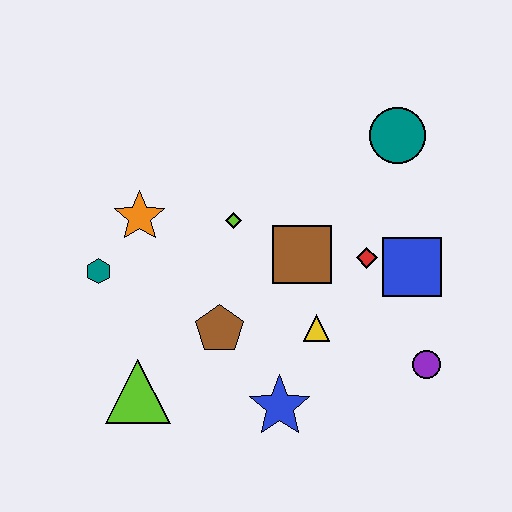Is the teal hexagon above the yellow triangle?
Yes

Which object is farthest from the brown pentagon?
The teal circle is farthest from the brown pentagon.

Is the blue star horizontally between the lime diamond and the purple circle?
Yes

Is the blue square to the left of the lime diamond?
No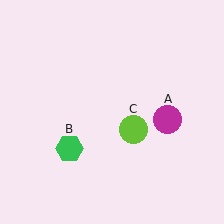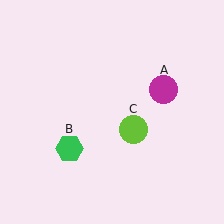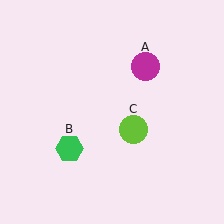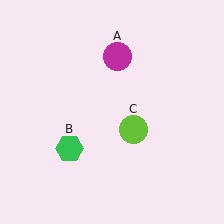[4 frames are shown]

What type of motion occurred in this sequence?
The magenta circle (object A) rotated counterclockwise around the center of the scene.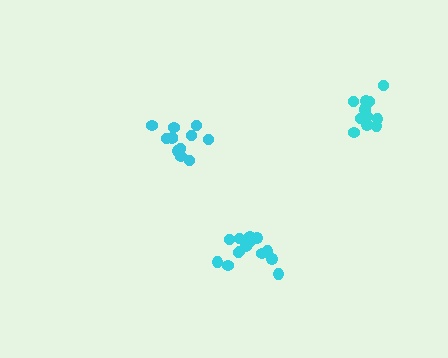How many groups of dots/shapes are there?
There are 3 groups.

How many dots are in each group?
Group 1: 14 dots, Group 2: 12 dots, Group 3: 12 dots (38 total).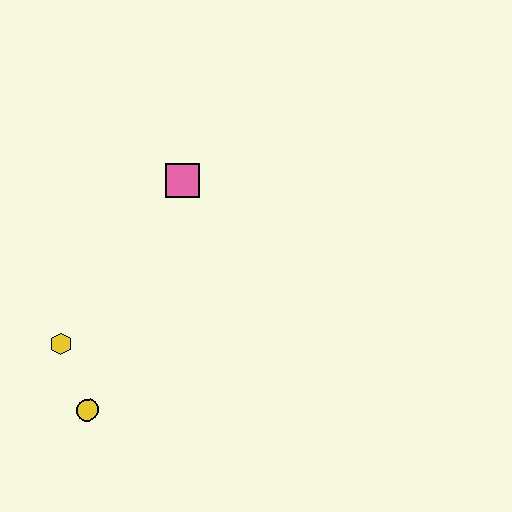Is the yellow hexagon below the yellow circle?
No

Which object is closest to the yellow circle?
The yellow hexagon is closest to the yellow circle.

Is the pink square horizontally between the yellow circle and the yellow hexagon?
No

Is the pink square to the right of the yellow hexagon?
Yes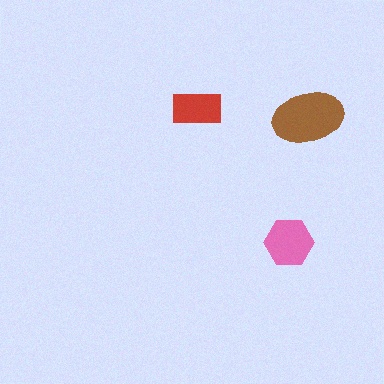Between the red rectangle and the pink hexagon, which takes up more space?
The pink hexagon.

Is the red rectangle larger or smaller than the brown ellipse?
Smaller.